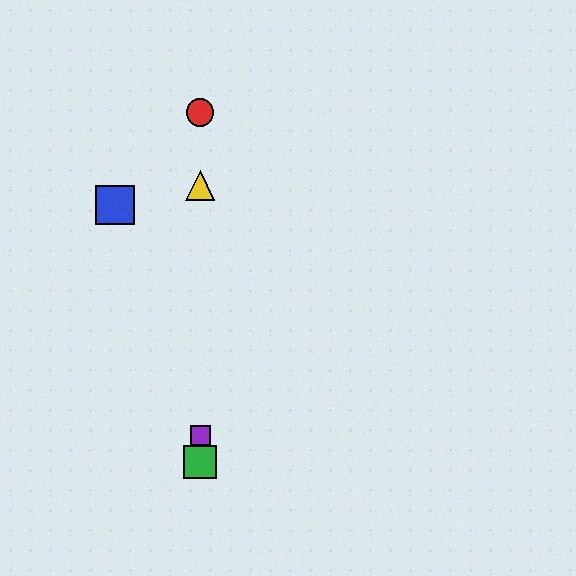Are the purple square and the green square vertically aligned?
Yes, both are at x≈200.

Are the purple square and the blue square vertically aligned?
No, the purple square is at x≈200 and the blue square is at x≈115.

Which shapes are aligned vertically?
The red circle, the green square, the yellow triangle, the purple square are aligned vertically.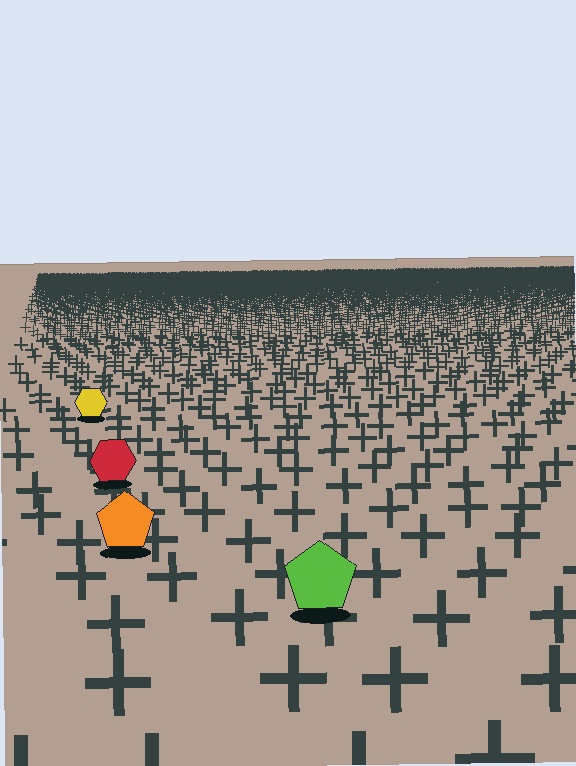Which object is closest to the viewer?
The lime pentagon is closest. The texture marks near it are larger and more spread out.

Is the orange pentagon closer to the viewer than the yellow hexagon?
Yes. The orange pentagon is closer — you can tell from the texture gradient: the ground texture is coarser near it.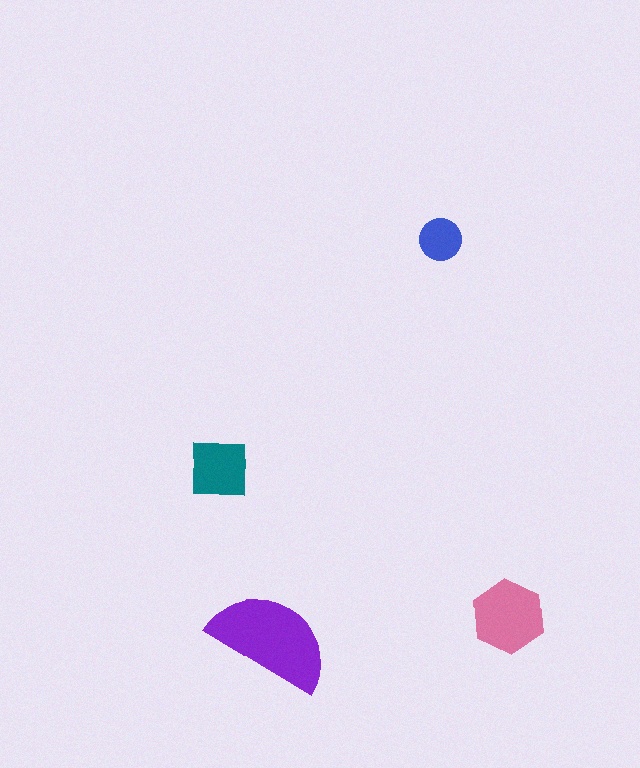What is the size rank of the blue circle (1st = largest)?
4th.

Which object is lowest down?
The purple semicircle is bottommost.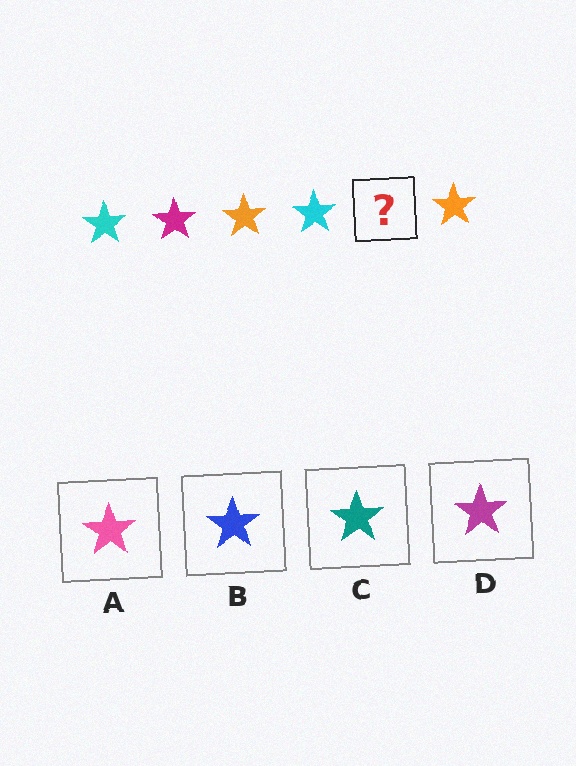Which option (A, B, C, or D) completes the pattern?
D.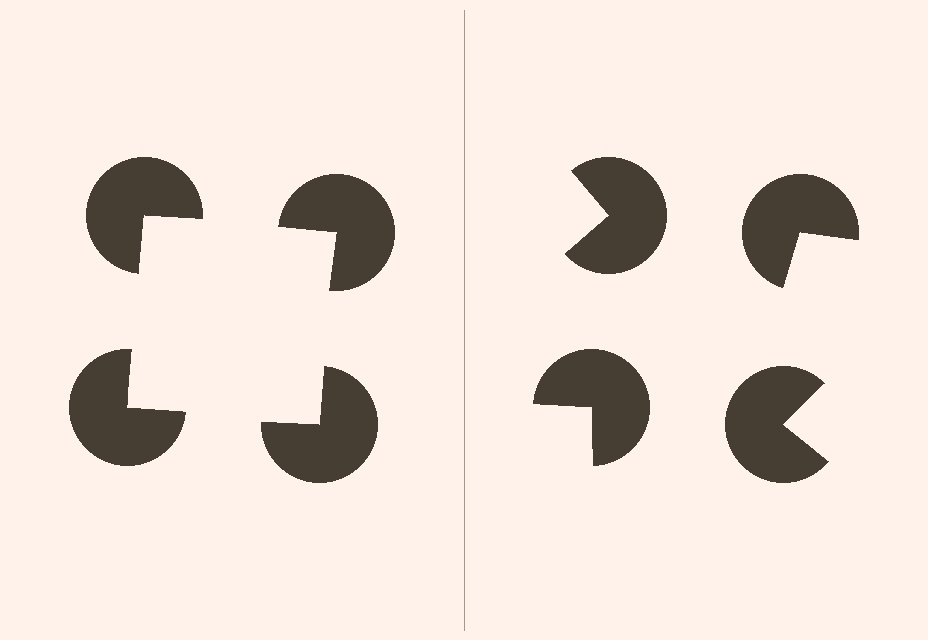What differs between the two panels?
The pac-man discs are positioned identically on both sides; only the wedge orientations differ. On the left they align to a square; on the right they are misaligned.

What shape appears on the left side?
An illusory square.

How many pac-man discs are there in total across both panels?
8 — 4 on each side.